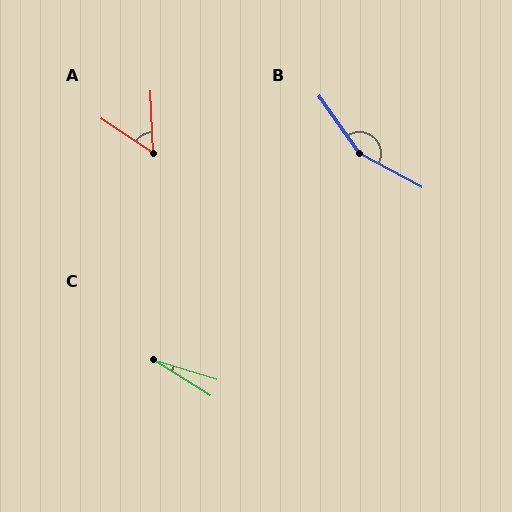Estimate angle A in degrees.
Approximately 54 degrees.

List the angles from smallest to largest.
C (15°), A (54°), B (153°).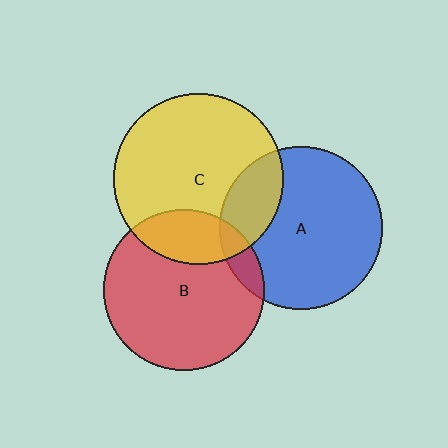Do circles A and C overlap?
Yes.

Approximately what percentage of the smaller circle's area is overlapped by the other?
Approximately 20%.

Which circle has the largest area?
Circle C (yellow).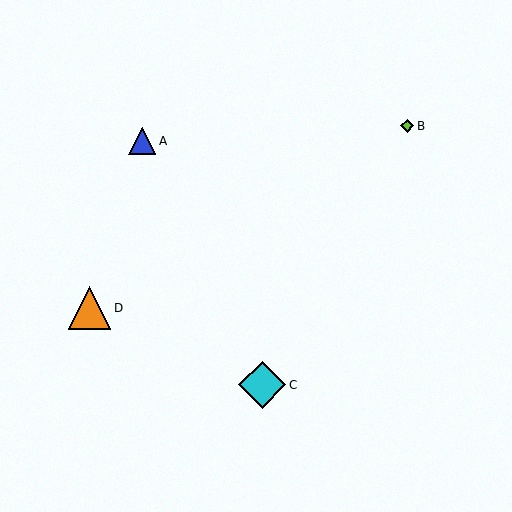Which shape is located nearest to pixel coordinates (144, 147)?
The blue triangle (labeled A) at (142, 141) is nearest to that location.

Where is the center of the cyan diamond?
The center of the cyan diamond is at (262, 385).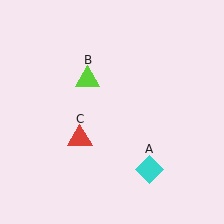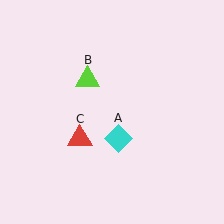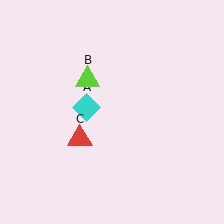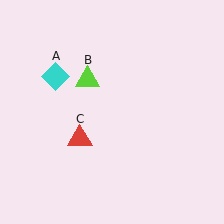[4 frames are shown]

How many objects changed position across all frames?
1 object changed position: cyan diamond (object A).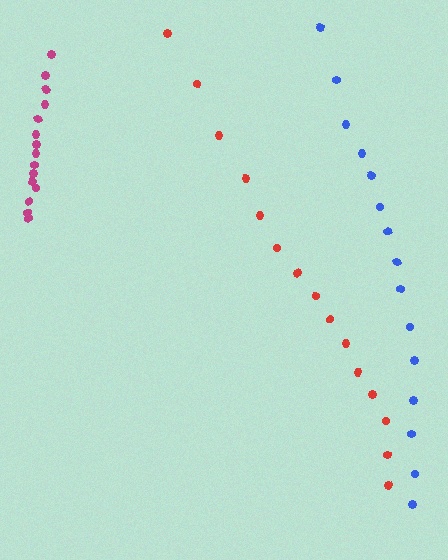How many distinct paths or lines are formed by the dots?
There are 3 distinct paths.